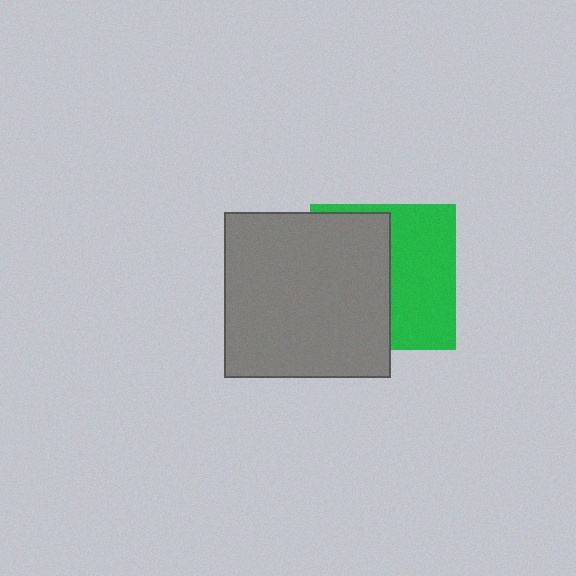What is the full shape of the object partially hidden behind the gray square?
The partially hidden object is a green square.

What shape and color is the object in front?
The object in front is a gray square.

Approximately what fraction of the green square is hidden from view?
Roughly 53% of the green square is hidden behind the gray square.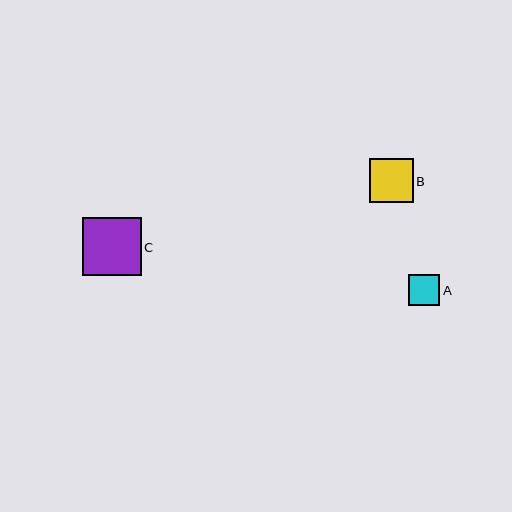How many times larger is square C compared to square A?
Square C is approximately 1.9 times the size of square A.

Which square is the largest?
Square C is the largest with a size of approximately 59 pixels.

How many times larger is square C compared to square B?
Square C is approximately 1.3 times the size of square B.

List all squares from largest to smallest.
From largest to smallest: C, B, A.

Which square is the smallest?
Square A is the smallest with a size of approximately 31 pixels.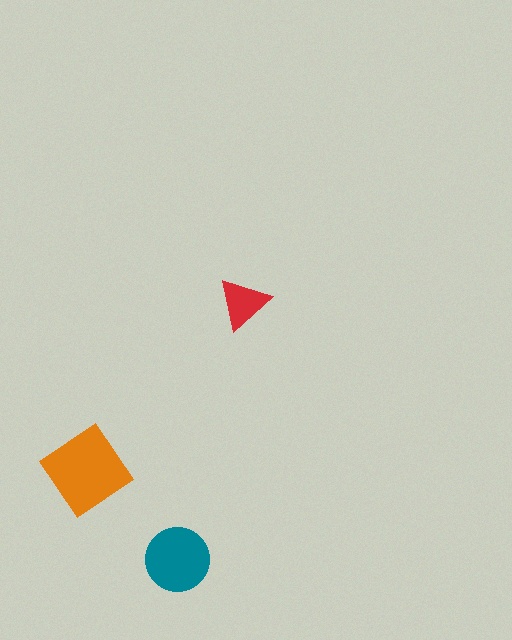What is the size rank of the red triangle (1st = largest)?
3rd.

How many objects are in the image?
There are 3 objects in the image.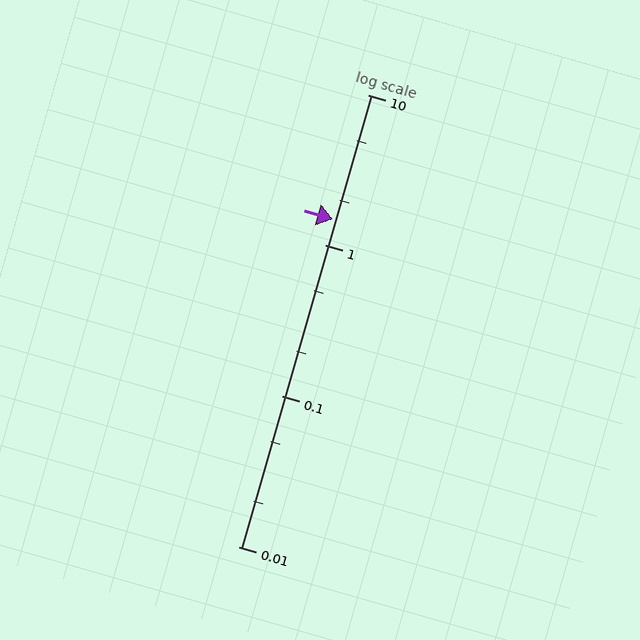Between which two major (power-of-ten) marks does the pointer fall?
The pointer is between 1 and 10.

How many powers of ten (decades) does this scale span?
The scale spans 3 decades, from 0.01 to 10.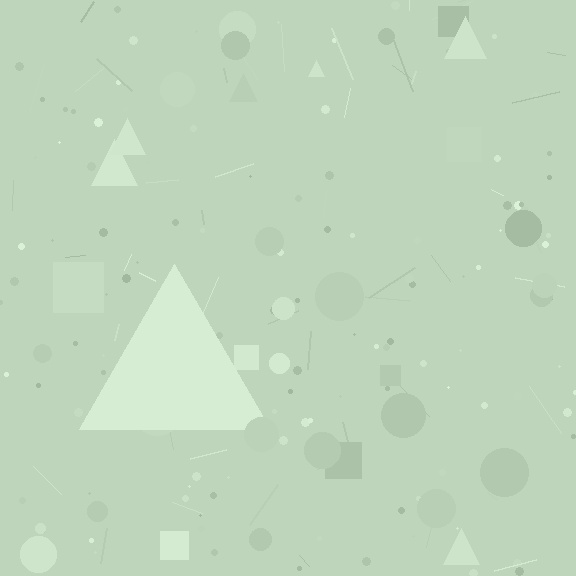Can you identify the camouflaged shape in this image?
The camouflaged shape is a triangle.